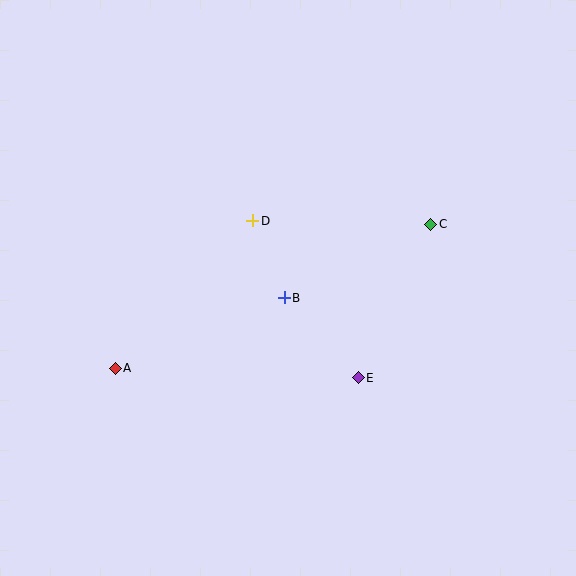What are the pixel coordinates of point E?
Point E is at (358, 378).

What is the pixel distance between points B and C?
The distance between B and C is 164 pixels.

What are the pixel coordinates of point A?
Point A is at (115, 368).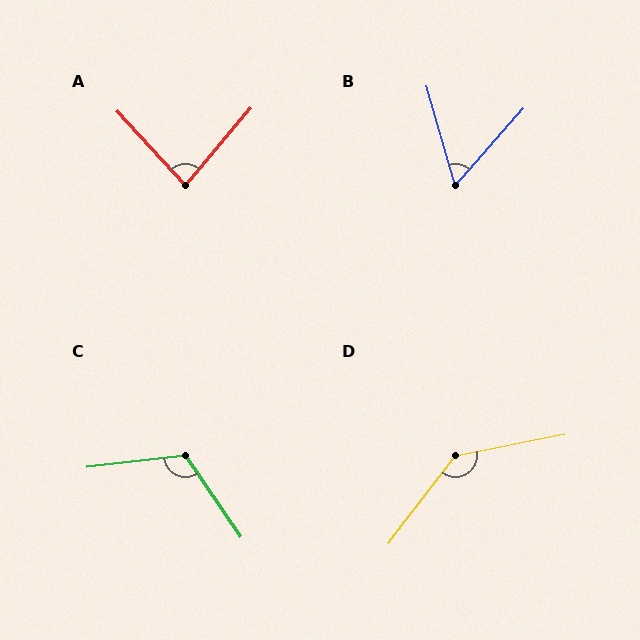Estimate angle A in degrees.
Approximately 83 degrees.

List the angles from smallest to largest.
B (57°), A (83°), C (118°), D (138°).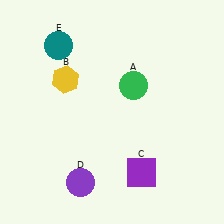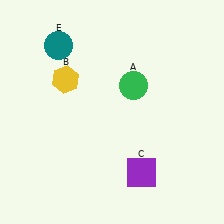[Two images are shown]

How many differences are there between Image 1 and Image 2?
There is 1 difference between the two images.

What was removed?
The purple circle (D) was removed in Image 2.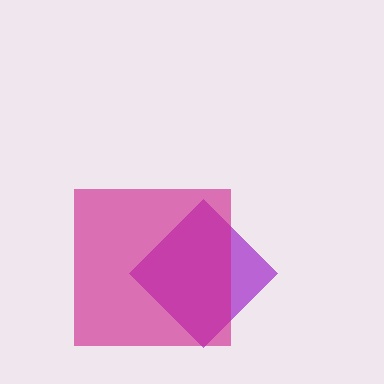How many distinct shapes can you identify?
There are 2 distinct shapes: a purple diamond, a magenta square.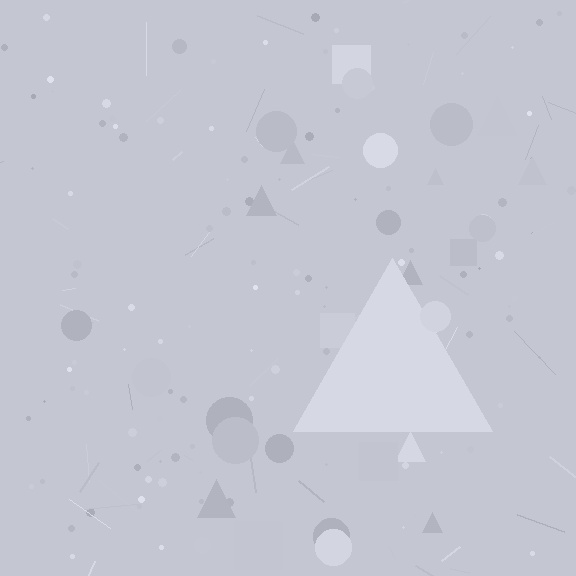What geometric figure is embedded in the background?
A triangle is embedded in the background.